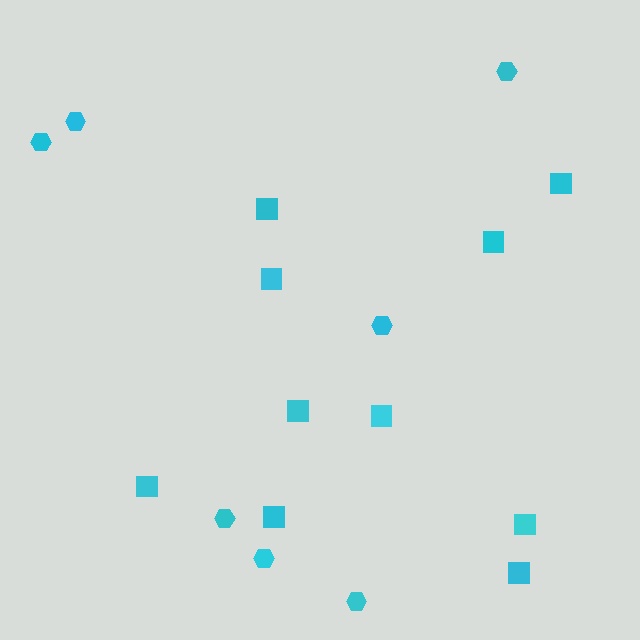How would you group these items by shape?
There are 2 groups: one group of hexagons (7) and one group of squares (10).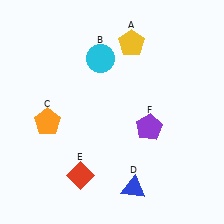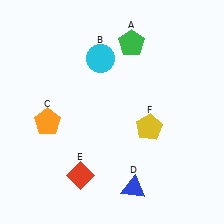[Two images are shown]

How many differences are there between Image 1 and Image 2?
There are 2 differences between the two images.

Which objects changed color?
A changed from yellow to green. F changed from purple to yellow.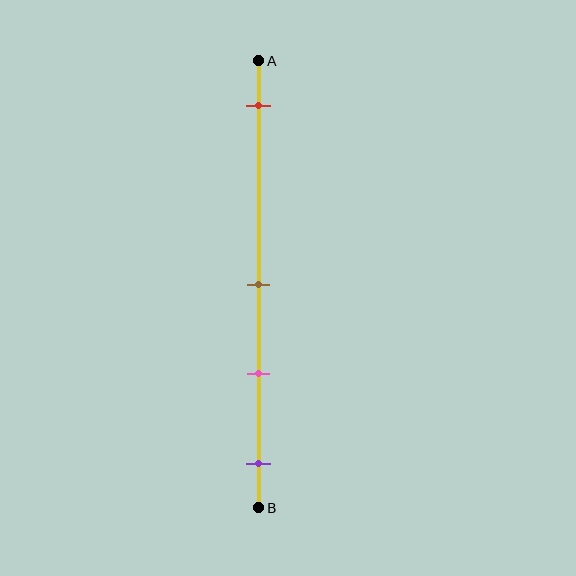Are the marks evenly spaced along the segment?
No, the marks are not evenly spaced.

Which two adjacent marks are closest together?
The brown and pink marks are the closest adjacent pair.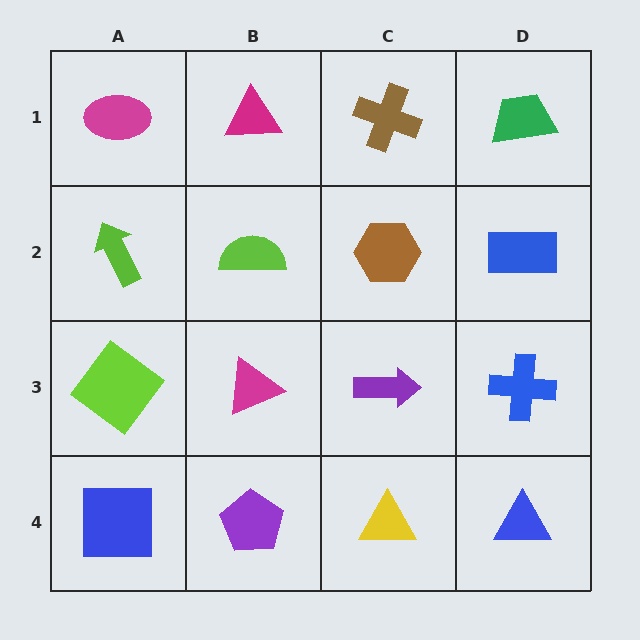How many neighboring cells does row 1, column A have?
2.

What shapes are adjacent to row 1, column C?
A brown hexagon (row 2, column C), a magenta triangle (row 1, column B), a green trapezoid (row 1, column D).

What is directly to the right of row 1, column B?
A brown cross.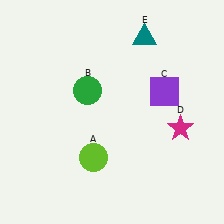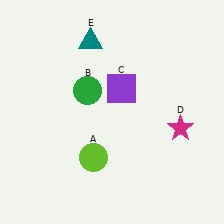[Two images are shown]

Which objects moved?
The objects that moved are: the purple square (C), the teal triangle (E).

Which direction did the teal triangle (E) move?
The teal triangle (E) moved left.